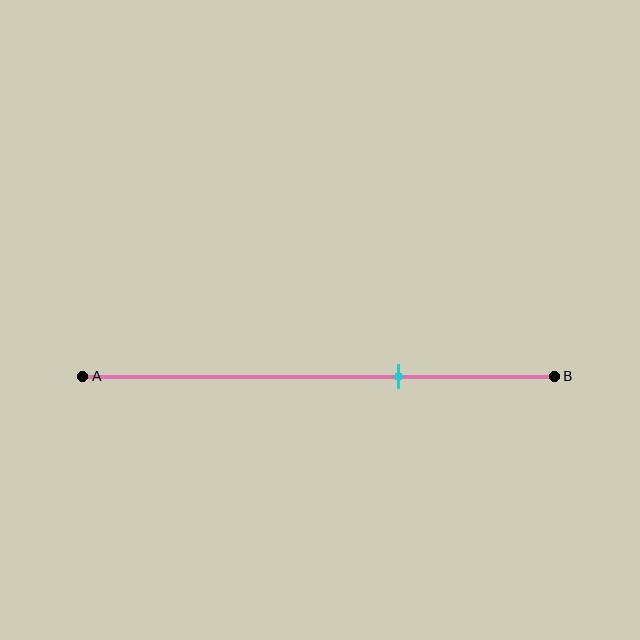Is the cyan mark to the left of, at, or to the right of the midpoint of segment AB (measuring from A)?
The cyan mark is to the right of the midpoint of segment AB.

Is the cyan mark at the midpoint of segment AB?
No, the mark is at about 65% from A, not at the 50% midpoint.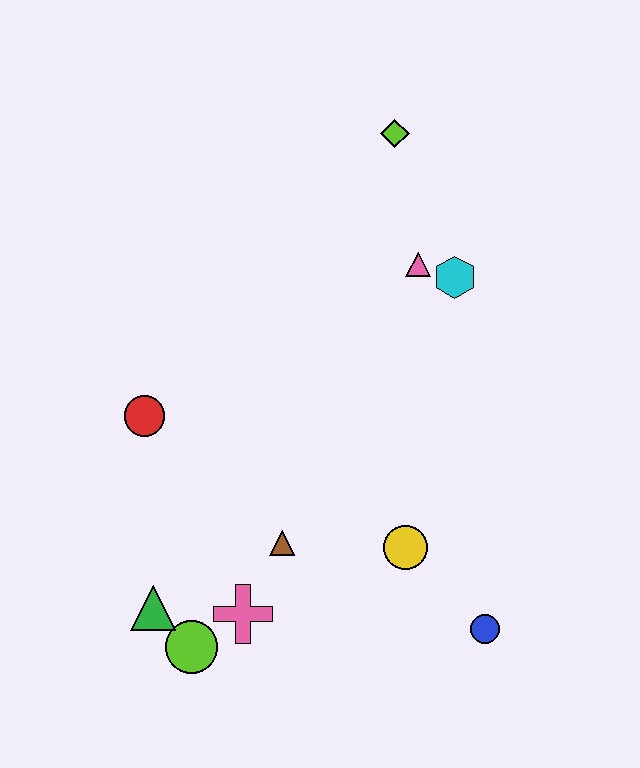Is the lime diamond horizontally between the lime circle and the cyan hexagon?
Yes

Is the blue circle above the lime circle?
Yes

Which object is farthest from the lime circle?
The lime diamond is farthest from the lime circle.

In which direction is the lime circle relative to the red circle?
The lime circle is below the red circle.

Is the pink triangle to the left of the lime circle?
No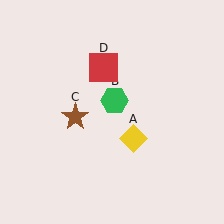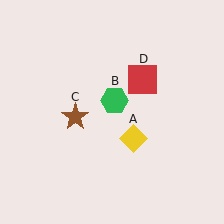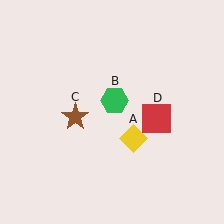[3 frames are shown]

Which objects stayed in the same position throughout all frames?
Yellow diamond (object A) and green hexagon (object B) and brown star (object C) remained stationary.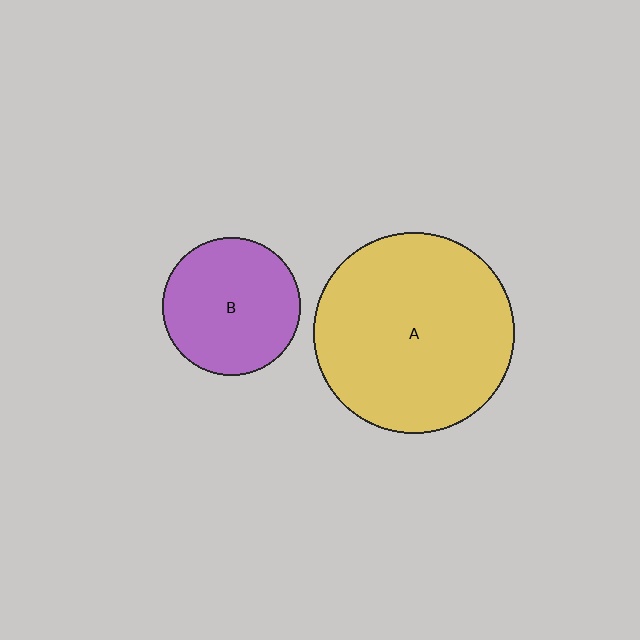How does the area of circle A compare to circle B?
Approximately 2.1 times.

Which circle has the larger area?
Circle A (yellow).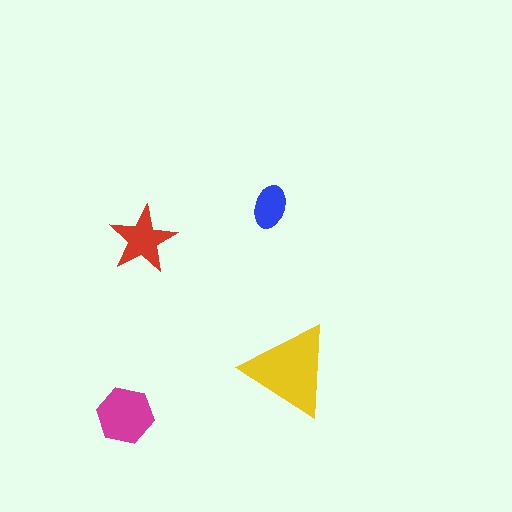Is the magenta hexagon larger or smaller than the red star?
Larger.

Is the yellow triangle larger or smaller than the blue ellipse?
Larger.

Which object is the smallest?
The blue ellipse.